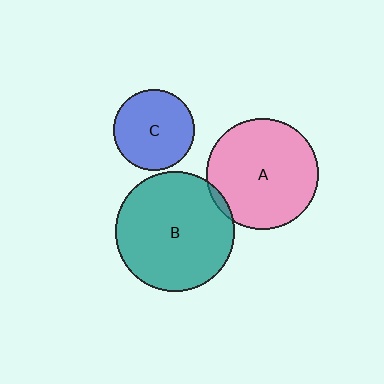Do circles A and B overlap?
Yes.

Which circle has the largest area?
Circle B (teal).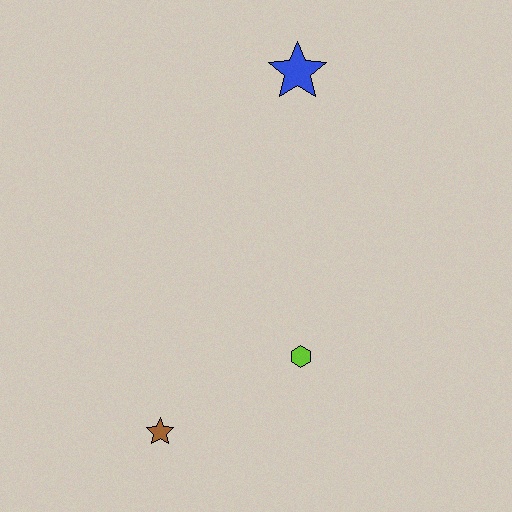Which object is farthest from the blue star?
The brown star is farthest from the blue star.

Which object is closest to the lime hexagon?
The brown star is closest to the lime hexagon.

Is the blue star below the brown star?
No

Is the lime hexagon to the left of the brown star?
No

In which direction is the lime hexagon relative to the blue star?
The lime hexagon is below the blue star.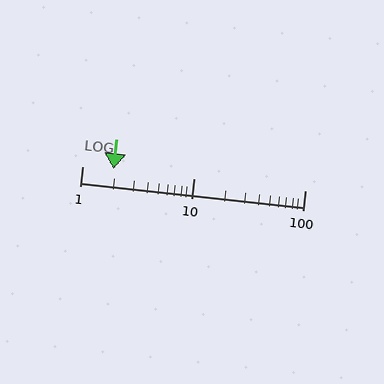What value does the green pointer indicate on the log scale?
The pointer indicates approximately 1.9.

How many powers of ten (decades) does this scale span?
The scale spans 2 decades, from 1 to 100.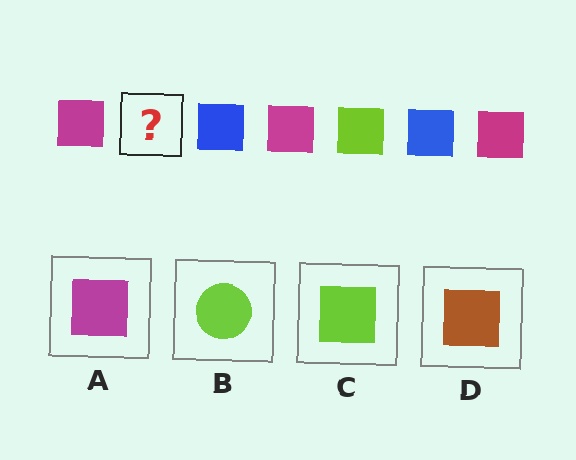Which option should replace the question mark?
Option C.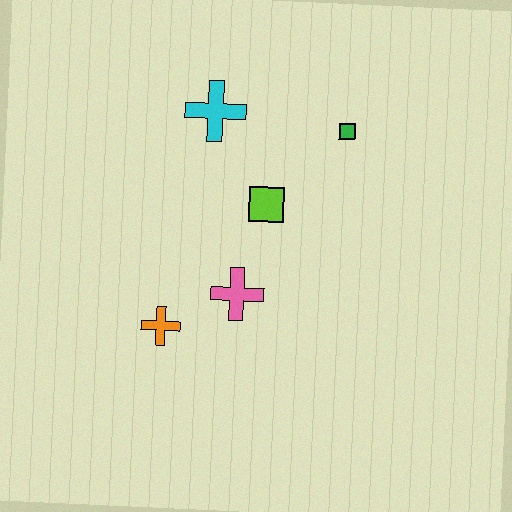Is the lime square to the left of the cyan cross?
No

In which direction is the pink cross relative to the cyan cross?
The pink cross is below the cyan cross.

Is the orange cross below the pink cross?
Yes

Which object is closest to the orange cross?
The pink cross is closest to the orange cross.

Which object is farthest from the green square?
The orange cross is farthest from the green square.